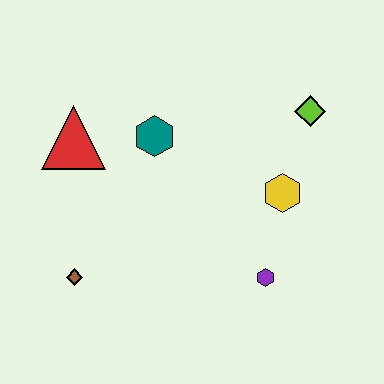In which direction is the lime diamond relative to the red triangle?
The lime diamond is to the right of the red triangle.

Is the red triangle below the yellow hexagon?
No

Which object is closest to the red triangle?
The teal hexagon is closest to the red triangle.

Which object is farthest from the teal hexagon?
The purple hexagon is farthest from the teal hexagon.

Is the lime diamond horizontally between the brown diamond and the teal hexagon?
No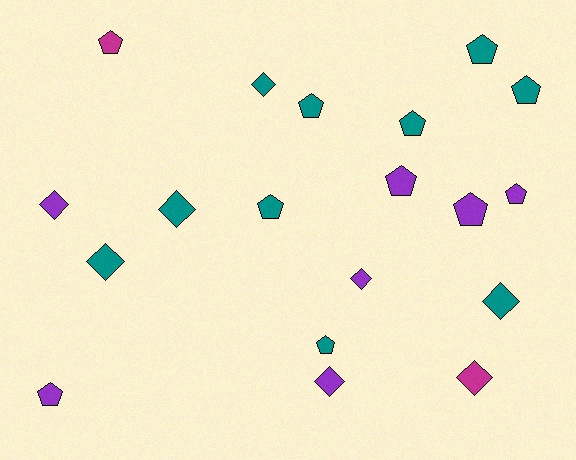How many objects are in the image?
There are 19 objects.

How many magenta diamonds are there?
There is 1 magenta diamond.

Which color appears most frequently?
Teal, with 10 objects.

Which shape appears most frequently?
Pentagon, with 11 objects.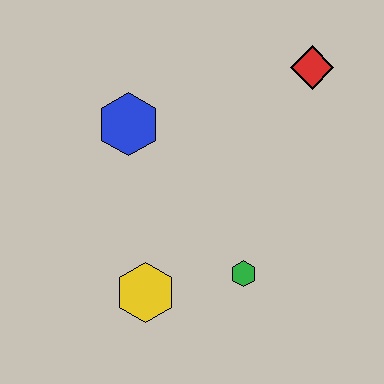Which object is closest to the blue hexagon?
The yellow hexagon is closest to the blue hexagon.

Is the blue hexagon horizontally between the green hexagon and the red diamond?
No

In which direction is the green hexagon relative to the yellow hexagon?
The green hexagon is to the right of the yellow hexagon.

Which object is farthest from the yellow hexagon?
The red diamond is farthest from the yellow hexagon.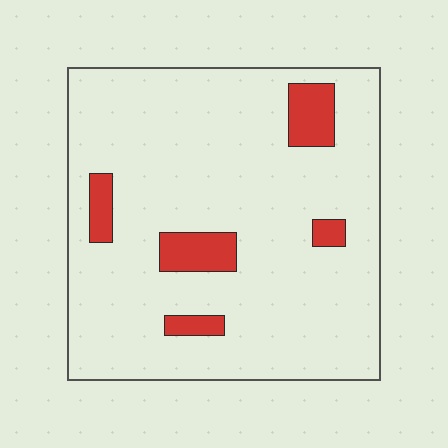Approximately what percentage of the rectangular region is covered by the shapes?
Approximately 10%.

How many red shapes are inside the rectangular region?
5.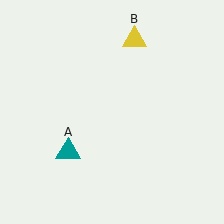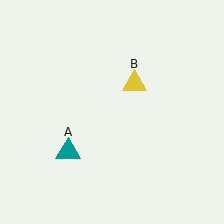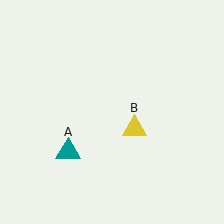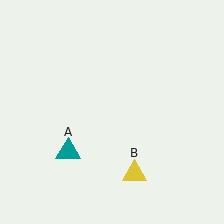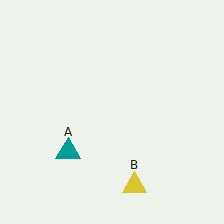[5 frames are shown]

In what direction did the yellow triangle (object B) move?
The yellow triangle (object B) moved down.